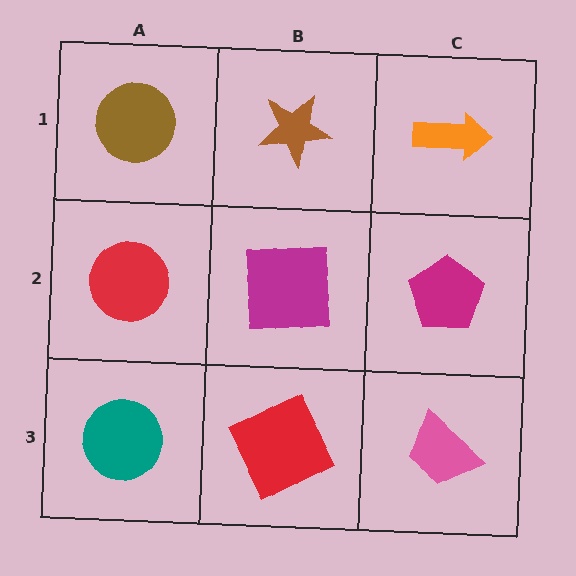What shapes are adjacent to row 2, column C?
An orange arrow (row 1, column C), a pink trapezoid (row 3, column C), a magenta square (row 2, column B).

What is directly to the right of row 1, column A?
A brown star.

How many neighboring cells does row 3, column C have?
2.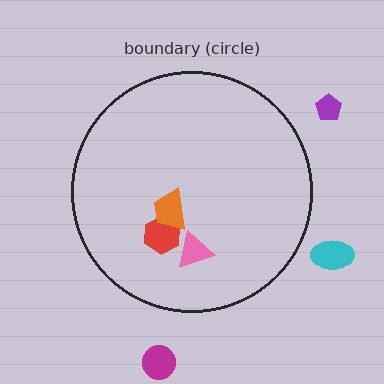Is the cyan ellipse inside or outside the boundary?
Outside.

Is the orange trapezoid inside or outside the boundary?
Inside.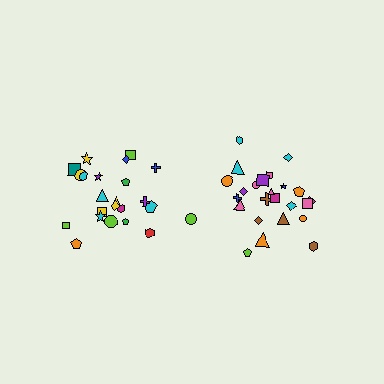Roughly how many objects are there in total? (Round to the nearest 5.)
Roughly 45 objects in total.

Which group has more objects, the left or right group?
The right group.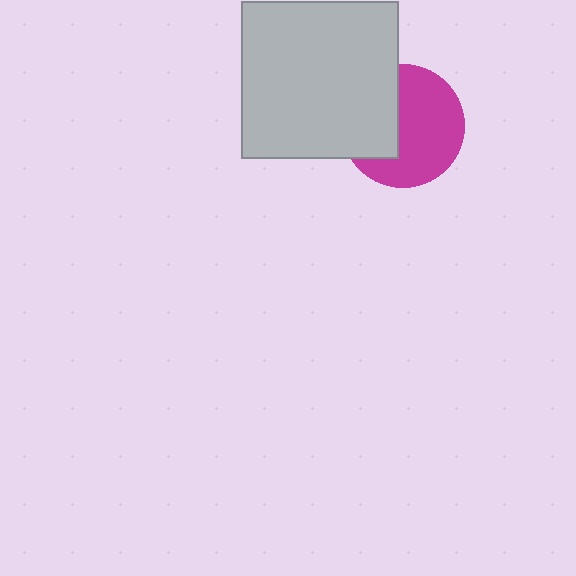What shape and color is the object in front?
The object in front is a light gray square.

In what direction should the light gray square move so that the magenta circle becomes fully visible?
The light gray square should move left. That is the shortest direction to clear the overlap and leave the magenta circle fully visible.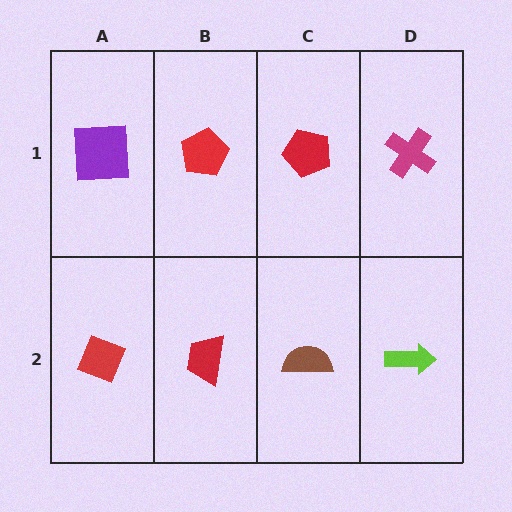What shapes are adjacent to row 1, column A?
A red diamond (row 2, column A), a red pentagon (row 1, column B).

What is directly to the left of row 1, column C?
A red pentagon.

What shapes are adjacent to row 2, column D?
A magenta cross (row 1, column D), a brown semicircle (row 2, column C).